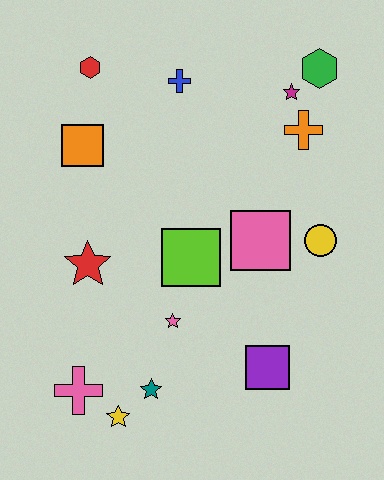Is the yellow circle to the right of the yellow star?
Yes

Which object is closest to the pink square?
The yellow circle is closest to the pink square.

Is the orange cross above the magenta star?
No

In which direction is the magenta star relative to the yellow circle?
The magenta star is above the yellow circle.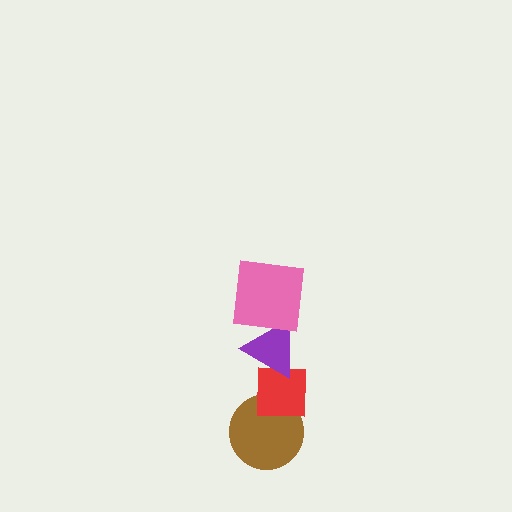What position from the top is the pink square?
The pink square is 1st from the top.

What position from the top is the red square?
The red square is 3rd from the top.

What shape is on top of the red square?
The purple triangle is on top of the red square.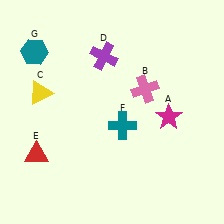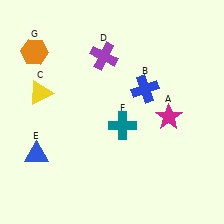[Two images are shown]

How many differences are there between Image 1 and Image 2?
There are 3 differences between the two images.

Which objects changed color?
B changed from pink to blue. E changed from red to blue. G changed from teal to orange.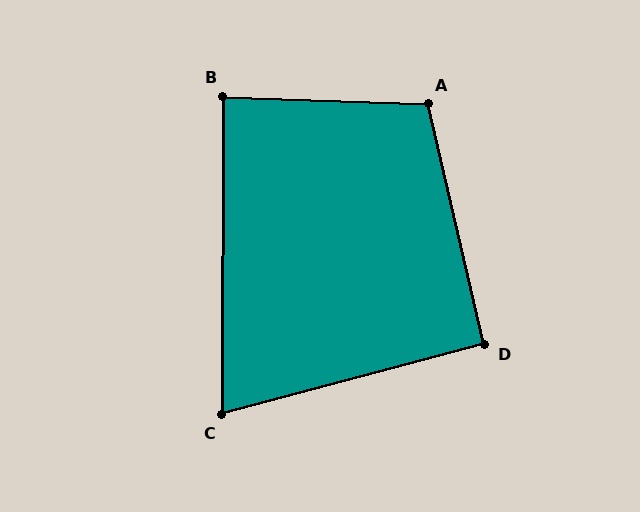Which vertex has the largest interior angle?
A, at approximately 105 degrees.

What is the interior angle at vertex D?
Approximately 92 degrees (approximately right).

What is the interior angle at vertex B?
Approximately 88 degrees (approximately right).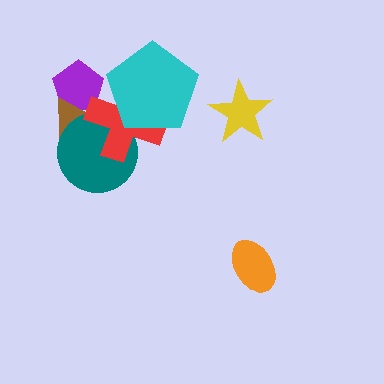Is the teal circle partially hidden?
Yes, it is partially covered by another shape.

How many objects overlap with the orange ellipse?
0 objects overlap with the orange ellipse.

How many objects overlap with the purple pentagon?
2 objects overlap with the purple pentagon.